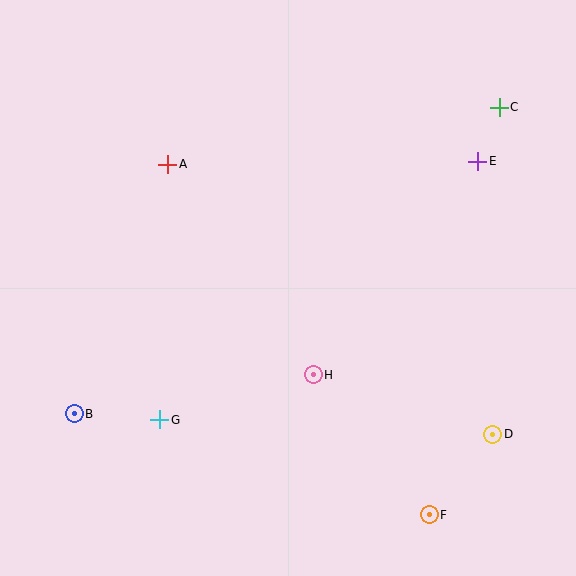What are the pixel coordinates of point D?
Point D is at (493, 434).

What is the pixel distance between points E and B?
The distance between E and B is 476 pixels.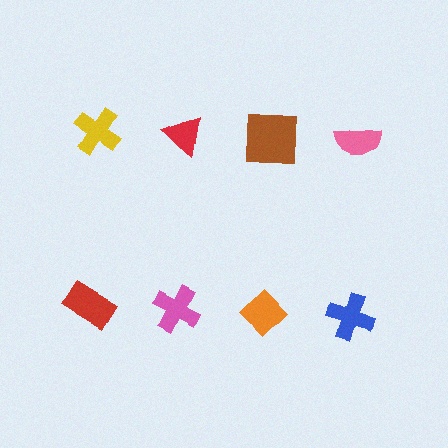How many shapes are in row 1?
4 shapes.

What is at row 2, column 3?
An orange diamond.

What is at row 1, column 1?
A yellow cross.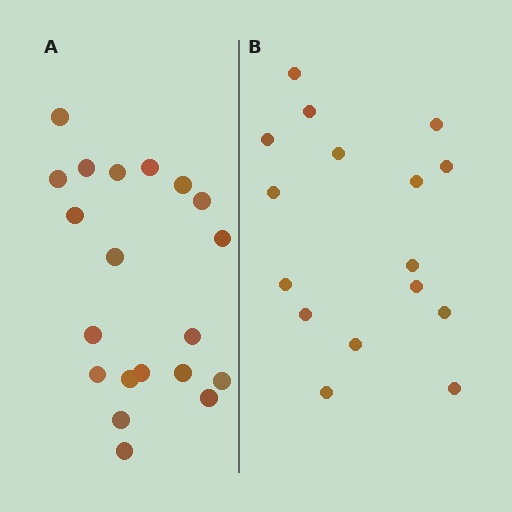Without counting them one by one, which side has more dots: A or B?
Region A (the left region) has more dots.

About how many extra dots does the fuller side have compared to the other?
Region A has about 4 more dots than region B.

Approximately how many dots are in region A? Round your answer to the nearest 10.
About 20 dots.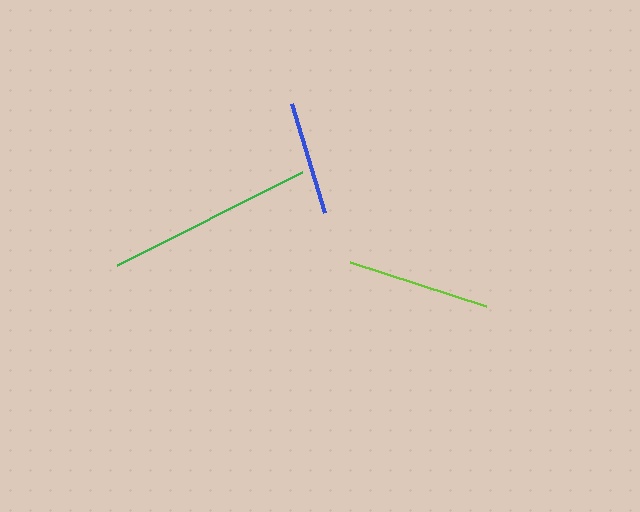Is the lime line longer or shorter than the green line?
The green line is longer than the lime line.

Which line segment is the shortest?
The blue line is the shortest at approximately 114 pixels.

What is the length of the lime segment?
The lime segment is approximately 143 pixels long.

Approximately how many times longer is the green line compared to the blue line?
The green line is approximately 1.8 times the length of the blue line.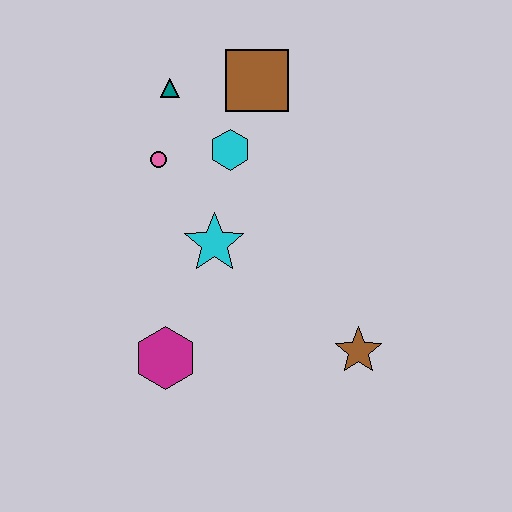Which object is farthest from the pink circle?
The brown star is farthest from the pink circle.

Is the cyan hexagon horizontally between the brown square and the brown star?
No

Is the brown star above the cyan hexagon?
No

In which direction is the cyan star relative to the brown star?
The cyan star is to the left of the brown star.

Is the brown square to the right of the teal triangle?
Yes